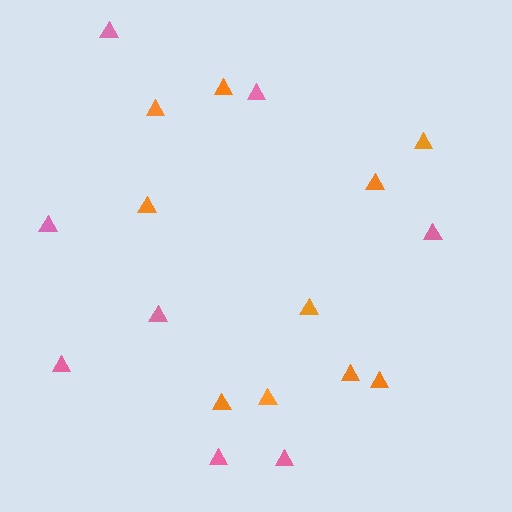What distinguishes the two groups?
There are 2 groups: one group of pink triangles (8) and one group of orange triangles (10).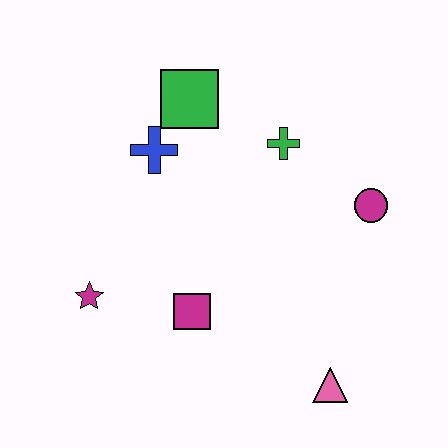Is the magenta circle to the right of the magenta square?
Yes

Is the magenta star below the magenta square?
No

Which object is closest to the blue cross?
The green square is closest to the blue cross.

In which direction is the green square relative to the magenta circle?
The green square is to the left of the magenta circle.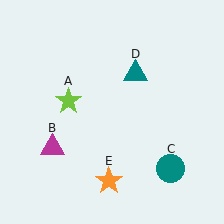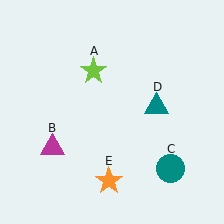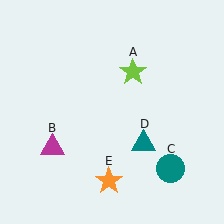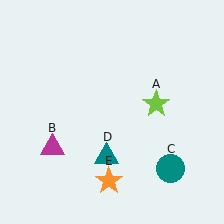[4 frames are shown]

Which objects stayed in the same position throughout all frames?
Magenta triangle (object B) and teal circle (object C) and orange star (object E) remained stationary.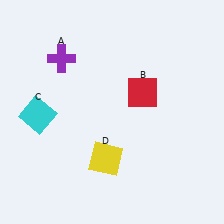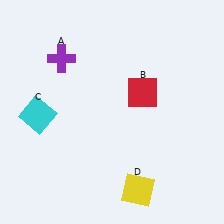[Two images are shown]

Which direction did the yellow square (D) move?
The yellow square (D) moved right.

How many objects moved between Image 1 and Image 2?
1 object moved between the two images.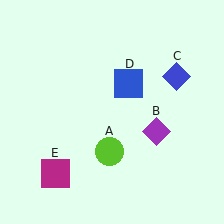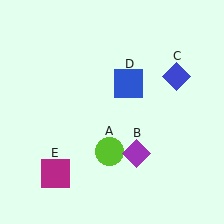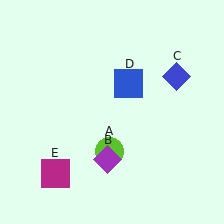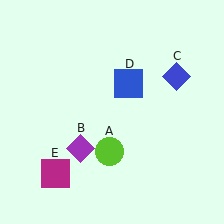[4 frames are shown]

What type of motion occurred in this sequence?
The purple diamond (object B) rotated clockwise around the center of the scene.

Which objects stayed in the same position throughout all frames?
Lime circle (object A) and blue diamond (object C) and blue square (object D) and magenta square (object E) remained stationary.